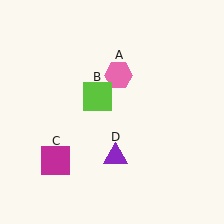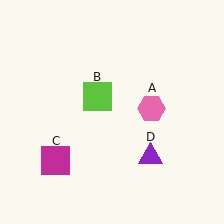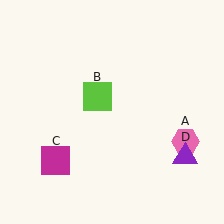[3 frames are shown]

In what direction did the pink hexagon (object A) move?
The pink hexagon (object A) moved down and to the right.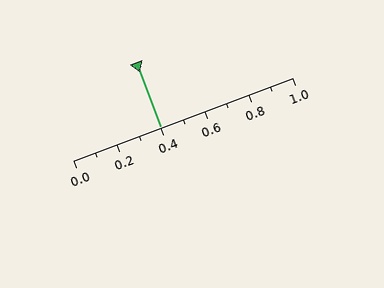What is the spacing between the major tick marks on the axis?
The major ticks are spaced 0.2 apart.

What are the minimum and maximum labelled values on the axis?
The axis runs from 0.0 to 1.0.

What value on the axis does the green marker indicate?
The marker indicates approximately 0.4.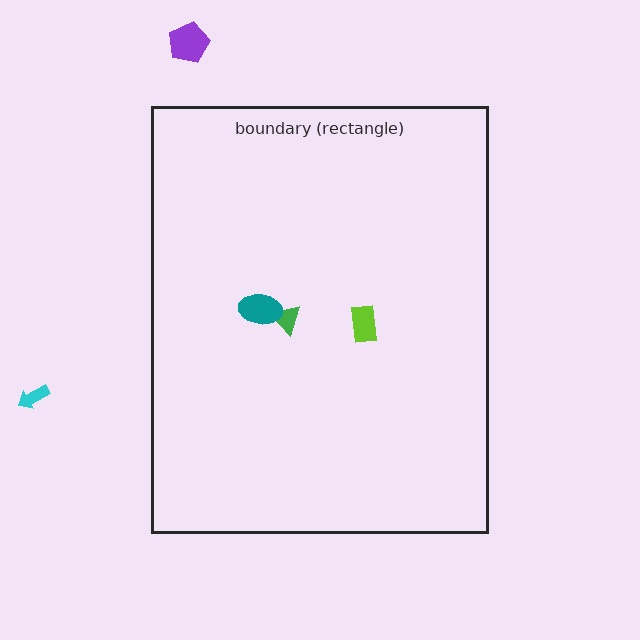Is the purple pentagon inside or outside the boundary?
Outside.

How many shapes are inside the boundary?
3 inside, 2 outside.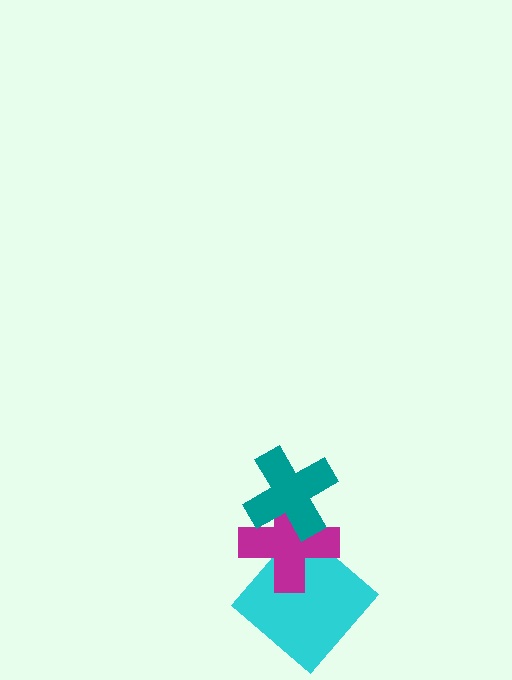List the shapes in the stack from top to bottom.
From top to bottom: the teal cross, the magenta cross, the cyan diamond.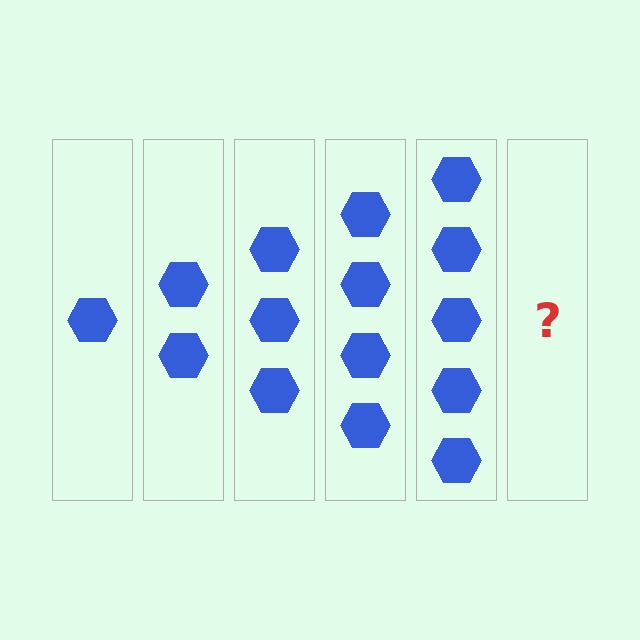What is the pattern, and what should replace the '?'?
The pattern is that each step adds one more hexagon. The '?' should be 6 hexagons.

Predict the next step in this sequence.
The next step is 6 hexagons.